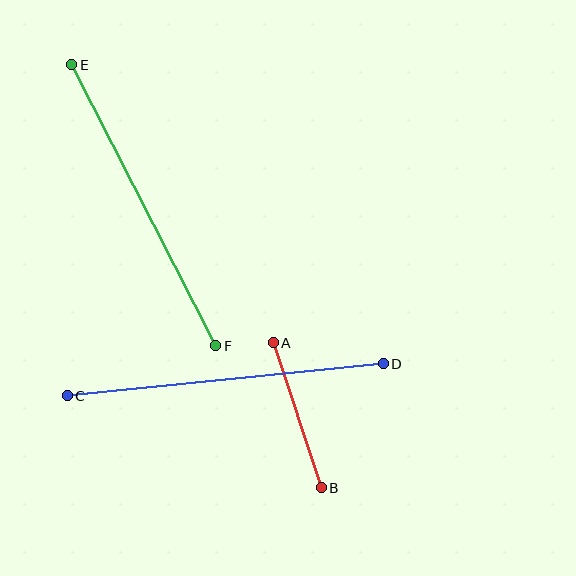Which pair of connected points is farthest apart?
Points C and D are farthest apart.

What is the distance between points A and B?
The distance is approximately 153 pixels.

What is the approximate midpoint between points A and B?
The midpoint is at approximately (297, 415) pixels.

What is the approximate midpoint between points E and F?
The midpoint is at approximately (144, 205) pixels.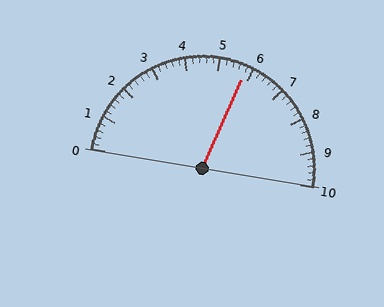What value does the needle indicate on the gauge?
The needle indicates approximately 5.8.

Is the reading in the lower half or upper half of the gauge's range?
The reading is in the upper half of the range (0 to 10).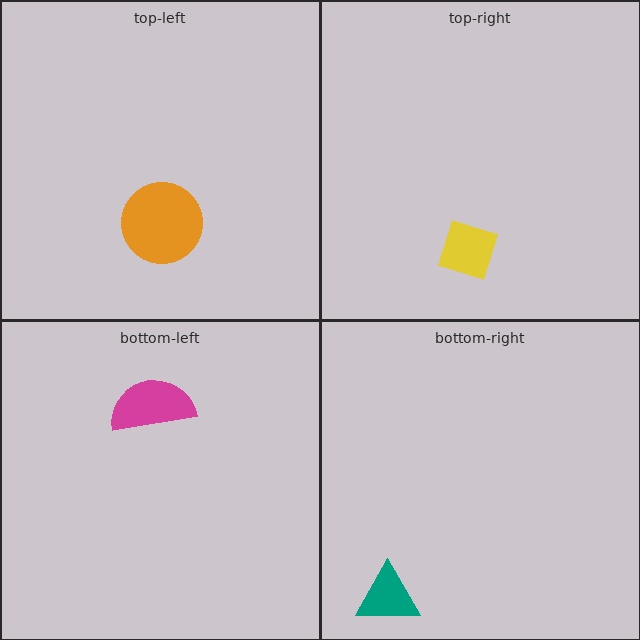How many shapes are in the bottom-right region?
1.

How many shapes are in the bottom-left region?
1.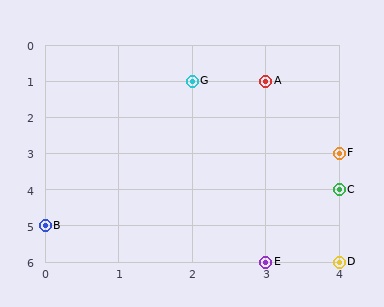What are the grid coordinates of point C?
Point C is at grid coordinates (4, 4).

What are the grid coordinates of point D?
Point D is at grid coordinates (4, 6).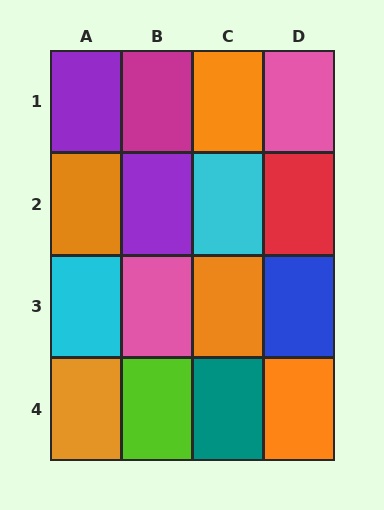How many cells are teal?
1 cell is teal.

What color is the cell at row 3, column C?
Orange.